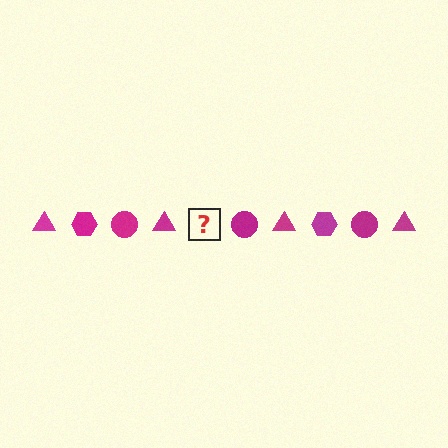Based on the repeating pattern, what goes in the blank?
The blank should be a magenta hexagon.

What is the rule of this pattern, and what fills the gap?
The rule is that the pattern cycles through triangle, hexagon, circle shapes in magenta. The gap should be filled with a magenta hexagon.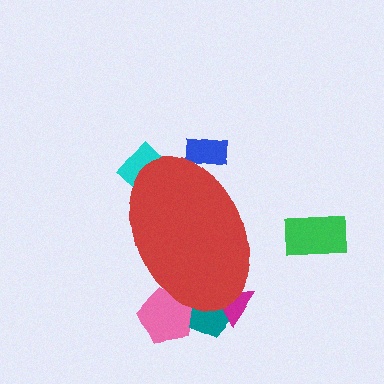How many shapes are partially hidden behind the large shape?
5 shapes are partially hidden.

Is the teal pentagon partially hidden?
Yes, the teal pentagon is partially hidden behind the red ellipse.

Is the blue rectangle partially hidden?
Yes, the blue rectangle is partially hidden behind the red ellipse.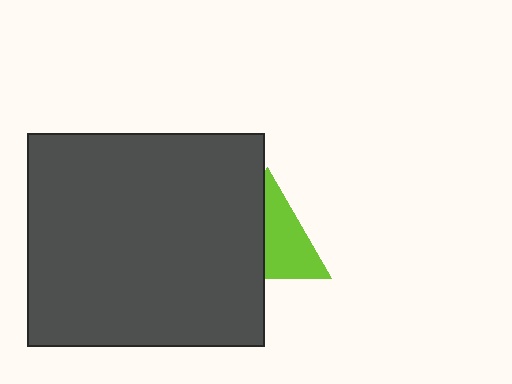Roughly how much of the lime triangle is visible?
About half of it is visible (roughly 53%).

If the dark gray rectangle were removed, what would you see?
You would see the complete lime triangle.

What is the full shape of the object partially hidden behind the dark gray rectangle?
The partially hidden object is a lime triangle.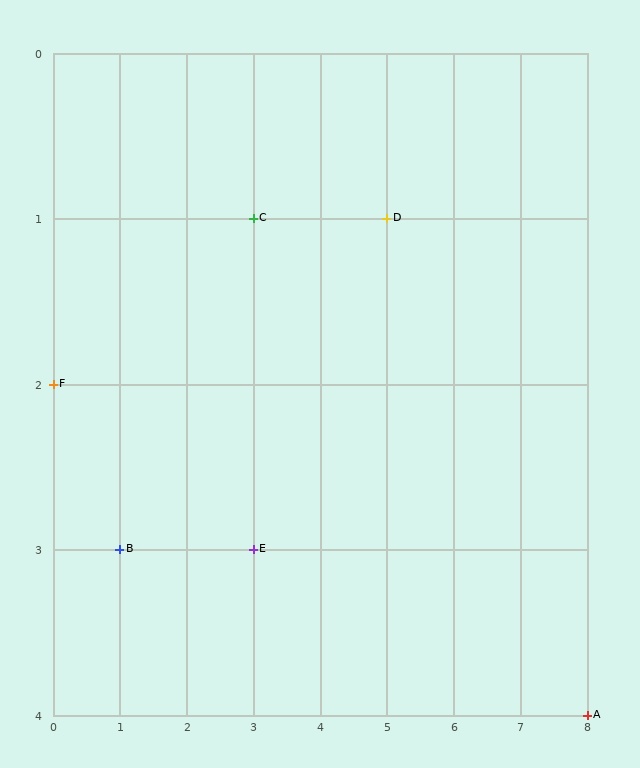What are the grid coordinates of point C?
Point C is at grid coordinates (3, 1).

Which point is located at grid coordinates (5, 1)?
Point D is at (5, 1).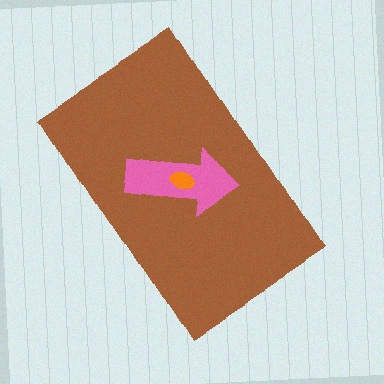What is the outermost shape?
The brown rectangle.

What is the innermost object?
The orange ellipse.